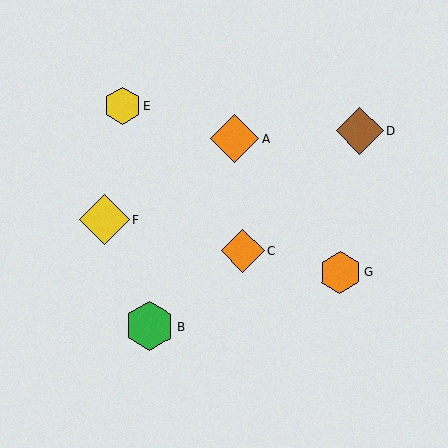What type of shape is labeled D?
Shape D is a brown diamond.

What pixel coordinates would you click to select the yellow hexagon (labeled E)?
Click at (122, 106) to select the yellow hexagon E.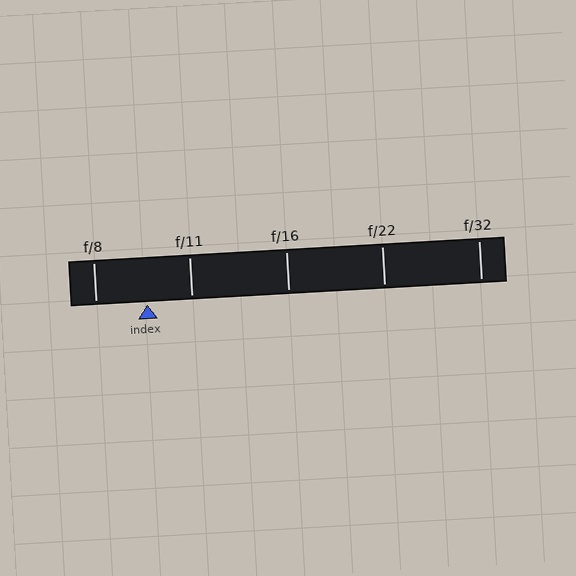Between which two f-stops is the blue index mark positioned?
The index mark is between f/8 and f/11.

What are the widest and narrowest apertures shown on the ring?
The widest aperture shown is f/8 and the narrowest is f/32.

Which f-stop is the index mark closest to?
The index mark is closest to f/11.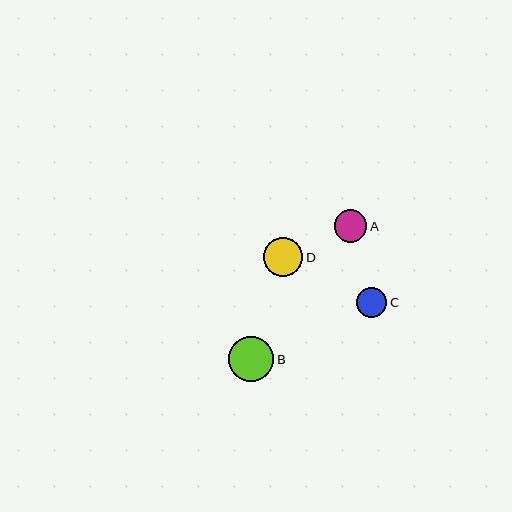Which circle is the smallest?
Circle C is the smallest with a size of approximately 30 pixels.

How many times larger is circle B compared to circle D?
Circle B is approximately 1.1 times the size of circle D.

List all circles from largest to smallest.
From largest to smallest: B, D, A, C.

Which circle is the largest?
Circle B is the largest with a size of approximately 45 pixels.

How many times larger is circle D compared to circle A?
Circle D is approximately 1.2 times the size of circle A.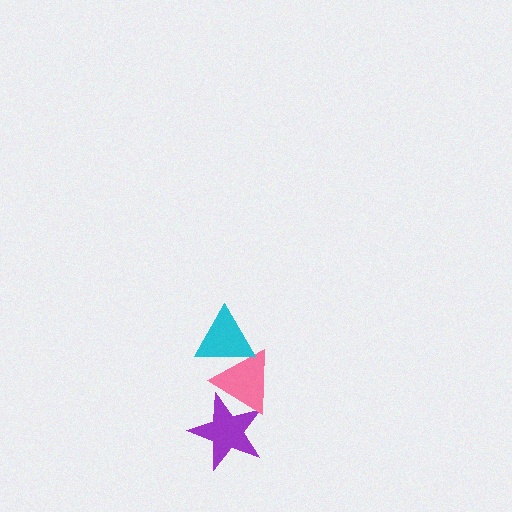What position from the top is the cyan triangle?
The cyan triangle is 1st from the top.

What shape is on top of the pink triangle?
The cyan triangle is on top of the pink triangle.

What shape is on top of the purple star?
The pink triangle is on top of the purple star.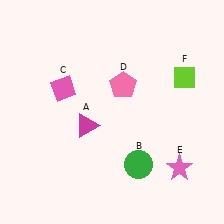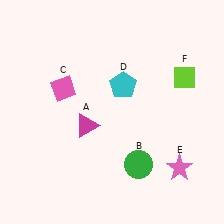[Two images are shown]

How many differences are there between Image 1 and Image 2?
There is 1 difference between the two images.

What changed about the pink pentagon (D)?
In Image 1, D is pink. In Image 2, it changed to cyan.